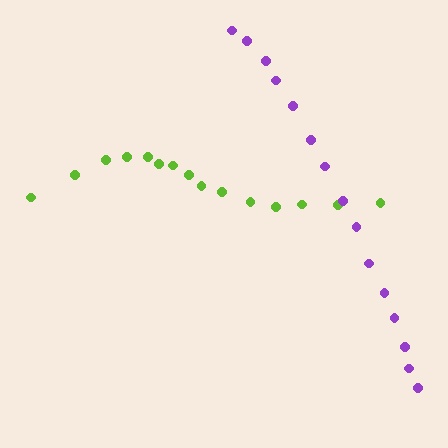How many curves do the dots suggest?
There are 2 distinct paths.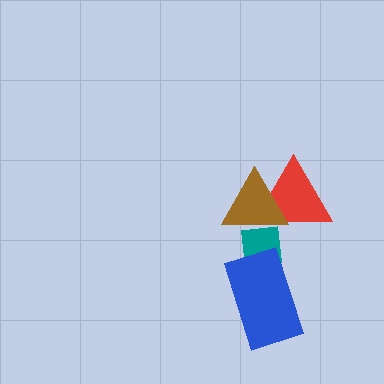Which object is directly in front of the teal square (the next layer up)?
The brown triangle is directly in front of the teal square.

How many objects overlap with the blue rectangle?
1 object overlaps with the blue rectangle.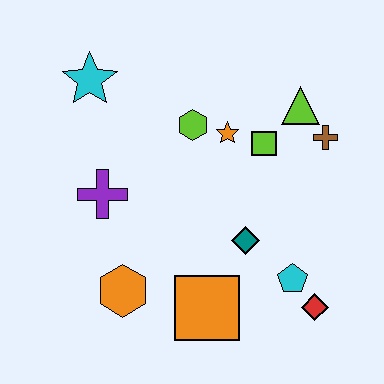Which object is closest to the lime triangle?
The brown cross is closest to the lime triangle.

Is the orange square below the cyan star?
Yes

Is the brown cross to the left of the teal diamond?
No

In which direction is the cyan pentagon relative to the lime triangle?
The cyan pentagon is below the lime triangle.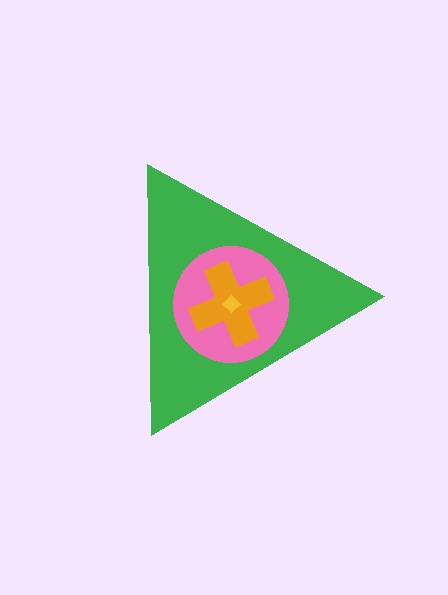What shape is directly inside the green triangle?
The pink circle.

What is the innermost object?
The yellow diamond.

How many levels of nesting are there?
4.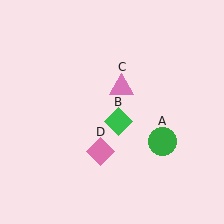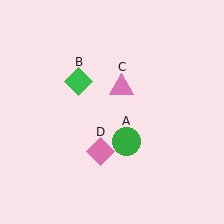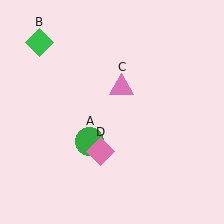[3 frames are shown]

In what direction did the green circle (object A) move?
The green circle (object A) moved left.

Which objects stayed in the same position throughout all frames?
Pink triangle (object C) and pink diamond (object D) remained stationary.